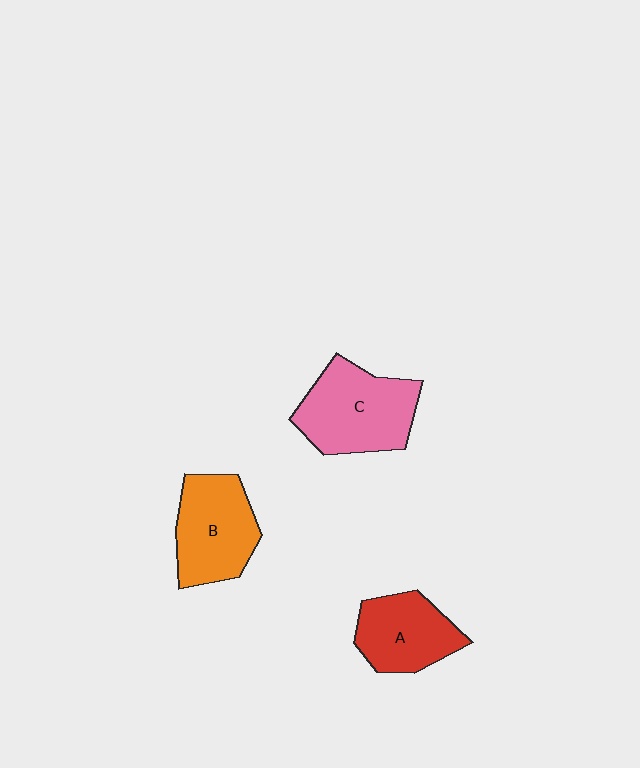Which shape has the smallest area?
Shape A (red).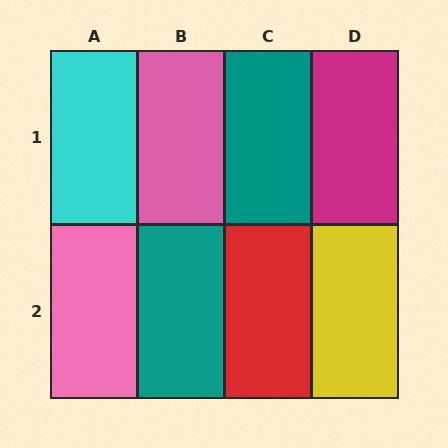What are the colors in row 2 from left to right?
Pink, teal, red, yellow.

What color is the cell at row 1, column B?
Pink.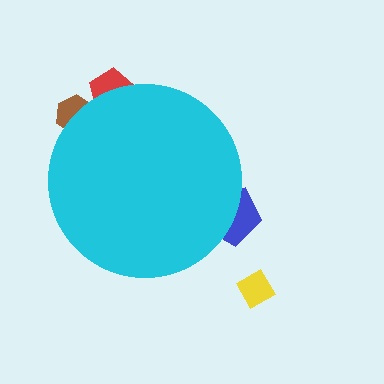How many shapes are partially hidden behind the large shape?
3 shapes are partially hidden.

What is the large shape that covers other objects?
A cyan circle.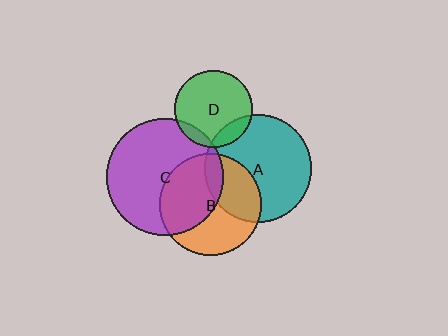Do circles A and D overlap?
Yes.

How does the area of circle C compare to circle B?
Approximately 1.3 times.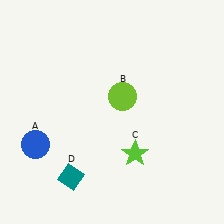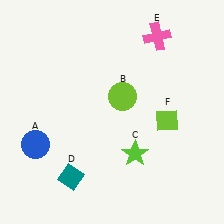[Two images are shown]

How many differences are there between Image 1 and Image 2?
There are 2 differences between the two images.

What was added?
A pink cross (E), a lime diamond (F) were added in Image 2.